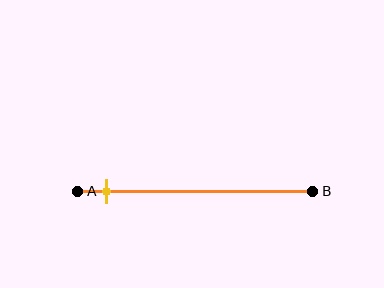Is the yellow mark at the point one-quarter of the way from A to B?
No, the mark is at about 10% from A, not at the 25% one-quarter point.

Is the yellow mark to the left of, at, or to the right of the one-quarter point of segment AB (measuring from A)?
The yellow mark is to the left of the one-quarter point of segment AB.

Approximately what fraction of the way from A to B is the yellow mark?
The yellow mark is approximately 10% of the way from A to B.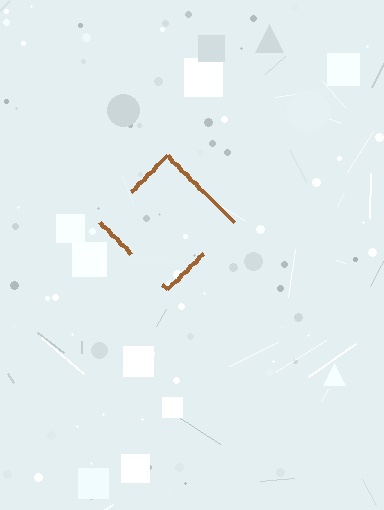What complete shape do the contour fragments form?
The contour fragments form a diamond.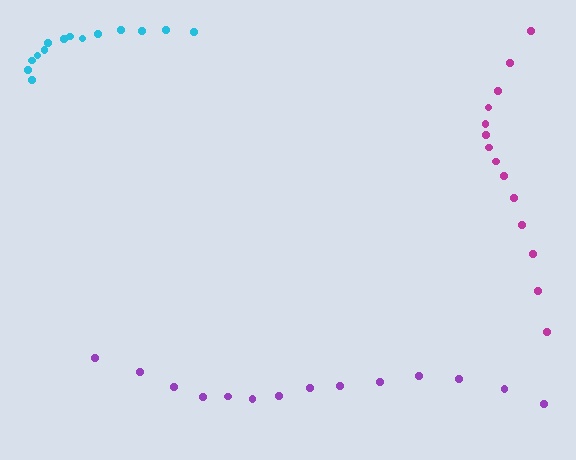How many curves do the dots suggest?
There are 3 distinct paths.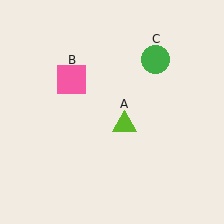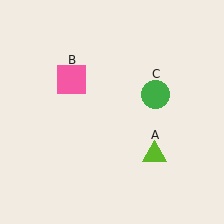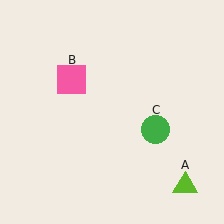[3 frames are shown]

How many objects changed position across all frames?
2 objects changed position: lime triangle (object A), green circle (object C).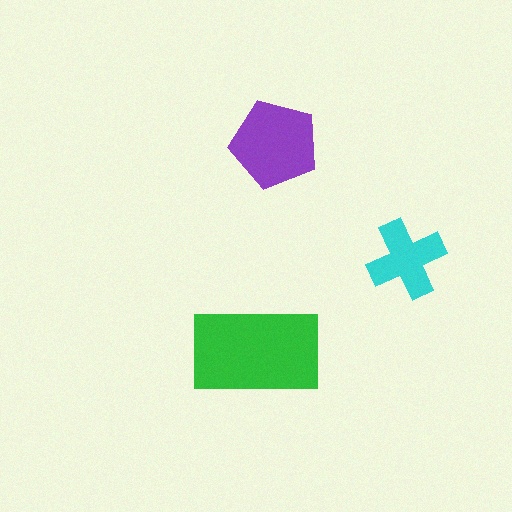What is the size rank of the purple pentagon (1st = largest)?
2nd.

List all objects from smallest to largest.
The cyan cross, the purple pentagon, the green rectangle.